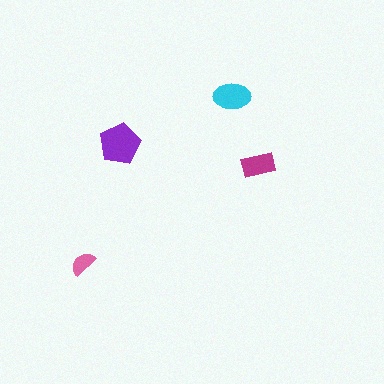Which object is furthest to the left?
The pink semicircle is leftmost.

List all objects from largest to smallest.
The purple pentagon, the cyan ellipse, the magenta rectangle, the pink semicircle.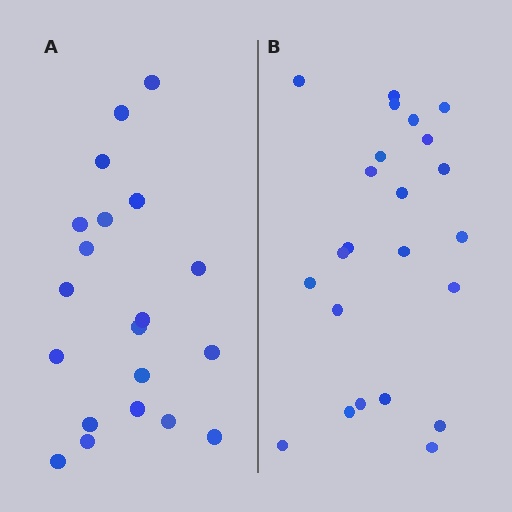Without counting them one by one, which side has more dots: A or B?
Region B (the right region) has more dots.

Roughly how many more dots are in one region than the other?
Region B has just a few more — roughly 2 or 3 more dots than region A.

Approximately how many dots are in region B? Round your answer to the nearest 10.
About 20 dots. (The exact count is 23, which rounds to 20.)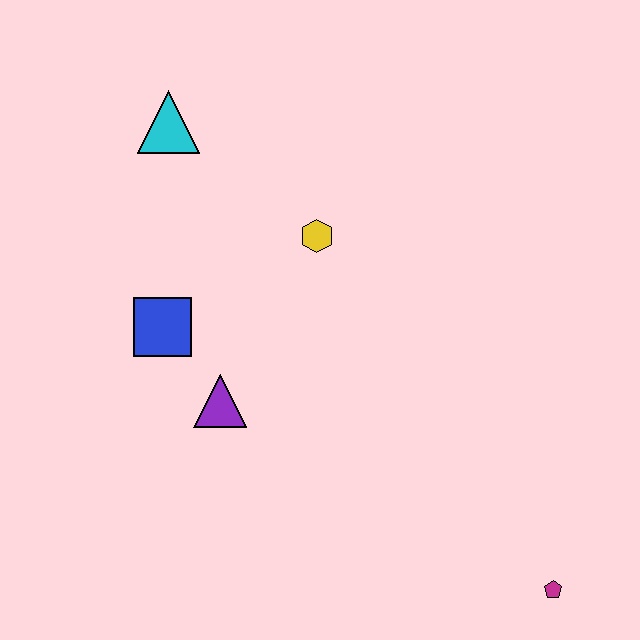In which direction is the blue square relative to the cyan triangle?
The blue square is below the cyan triangle.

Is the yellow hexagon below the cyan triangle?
Yes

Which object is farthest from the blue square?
The magenta pentagon is farthest from the blue square.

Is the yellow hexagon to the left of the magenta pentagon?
Yes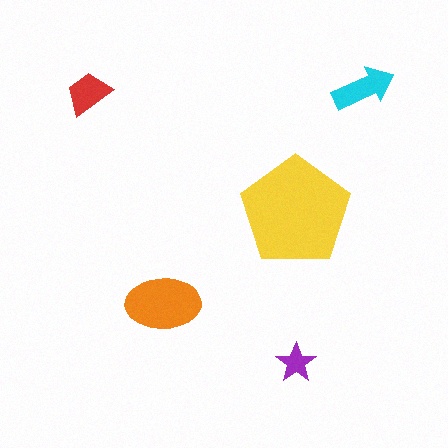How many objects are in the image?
There are 5 objects in the image.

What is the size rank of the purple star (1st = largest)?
5th.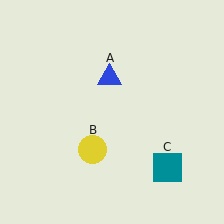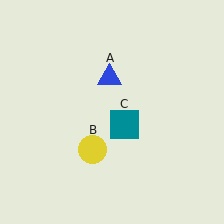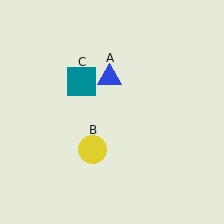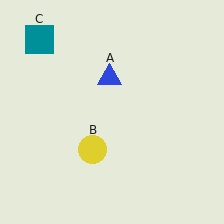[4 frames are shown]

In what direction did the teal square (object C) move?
The teal square (object C) moved up and to the left.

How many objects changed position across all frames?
1 object changed position: teal square (object C).